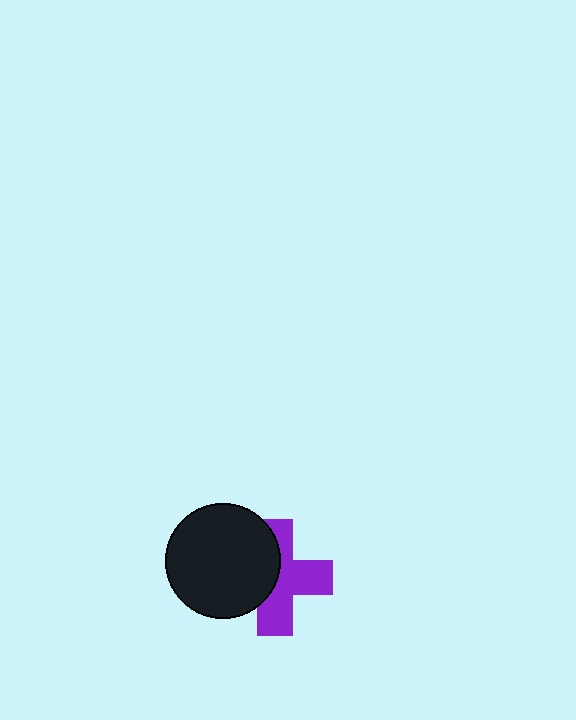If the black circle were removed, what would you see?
You would see the complete purple cross.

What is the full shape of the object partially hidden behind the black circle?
The partially hidden object is a purple cross.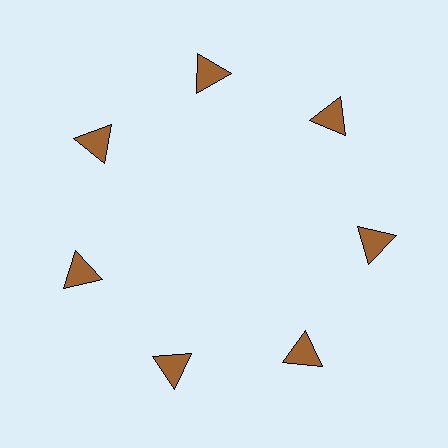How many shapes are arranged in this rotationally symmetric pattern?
There are 7 shapes, arranged in 7 groups of 1.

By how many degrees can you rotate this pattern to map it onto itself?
The pattern maps onto itself every 51 degrees of rotation.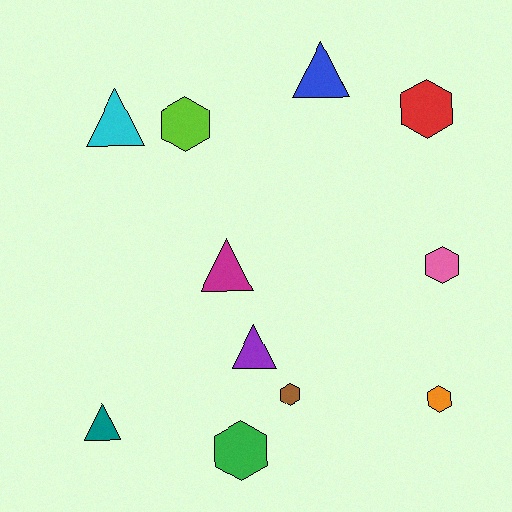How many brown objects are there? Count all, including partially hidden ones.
There is 1 brown object.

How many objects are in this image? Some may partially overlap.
There are 11 objects.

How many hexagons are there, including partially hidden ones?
There are 6 hexagons.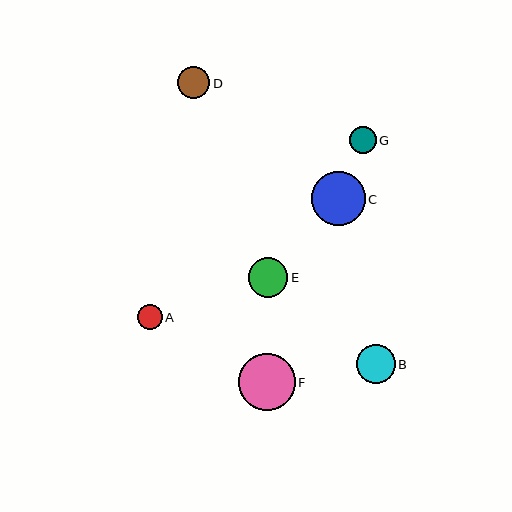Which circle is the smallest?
Circle A is the smallest with a size of approximately 25 pixels.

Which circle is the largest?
Circle F is the largest with a size of approximately 57 pixels.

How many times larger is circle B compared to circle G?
Circle B is approximately 1.5 times the size of circle G.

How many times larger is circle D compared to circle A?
Circle D is approximately 1.3 times the size of circle A.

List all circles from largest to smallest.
From largest to smallest: F, C, E, B, D, G, A.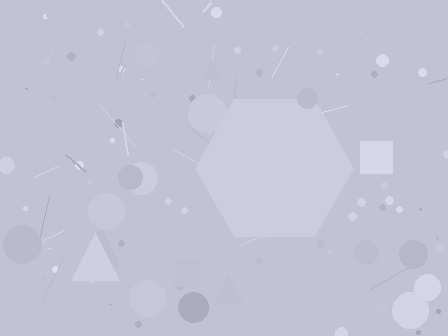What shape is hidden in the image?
A hexagon is hidden in the image.